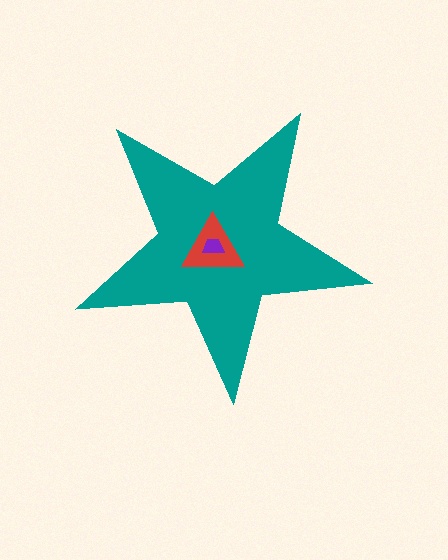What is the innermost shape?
The purple trapezoid.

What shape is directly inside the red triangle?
The purple trapezoid.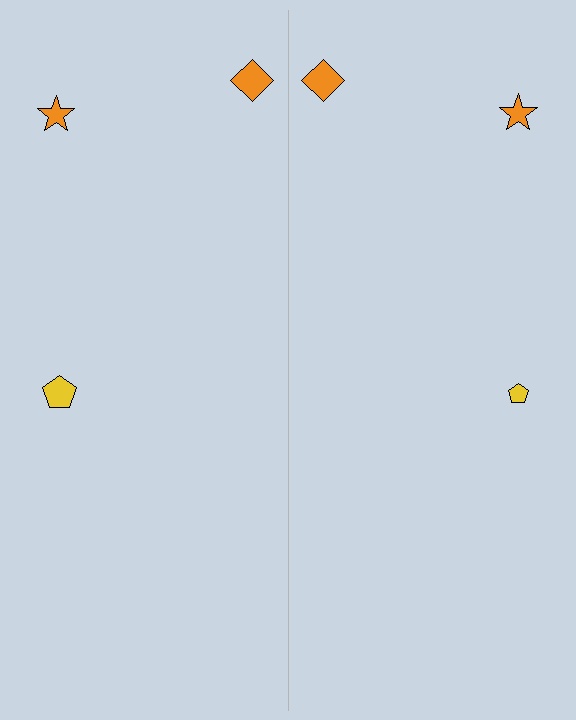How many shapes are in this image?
There are 6 shapes in this image.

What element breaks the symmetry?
The yellow pentagon on the right side has a different size than its mirror counterpart.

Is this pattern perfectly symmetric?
No, the pattern is not perfectly symmetric. The yellow pentagon on the right side has a different size than its mirror counterpart.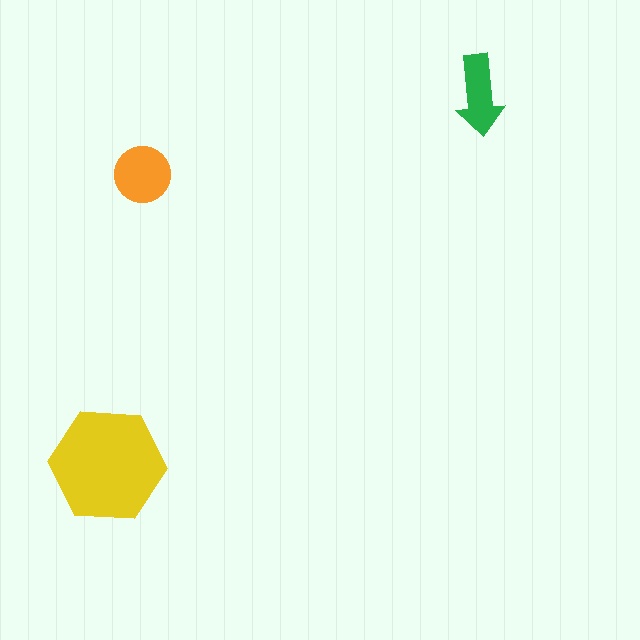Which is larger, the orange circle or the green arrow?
The orange circle.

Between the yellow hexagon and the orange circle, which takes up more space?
The yellow hexagon.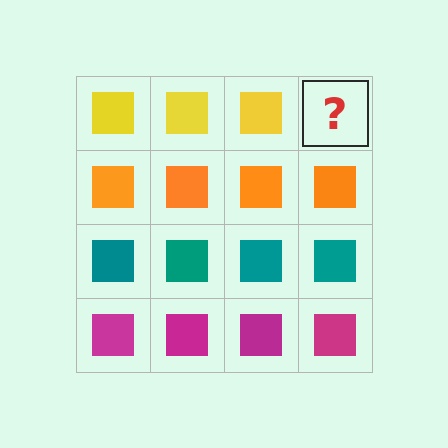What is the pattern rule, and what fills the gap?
The rule is that each row has a consistent color. The gap should be filled with a yellow square.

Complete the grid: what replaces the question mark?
The question mark should be replaced with a yellow square.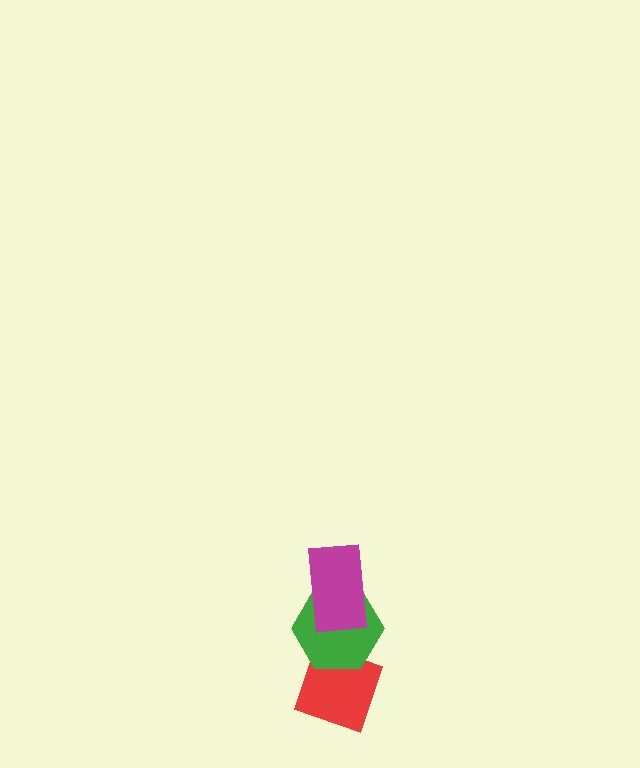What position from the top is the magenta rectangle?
The magenta rectangle is 1st from the top.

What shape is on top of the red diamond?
The green hexagon is on top of the red diamond.